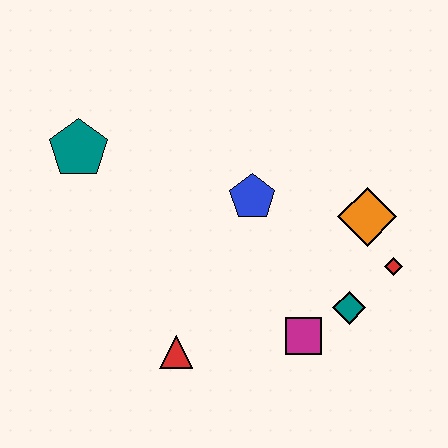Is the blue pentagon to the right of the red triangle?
Yes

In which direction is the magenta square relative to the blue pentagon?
The magenta square is below the blue pentagon.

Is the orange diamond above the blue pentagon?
No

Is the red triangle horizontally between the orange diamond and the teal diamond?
No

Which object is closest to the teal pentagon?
The blue pentagon is closest to the teal pentagon.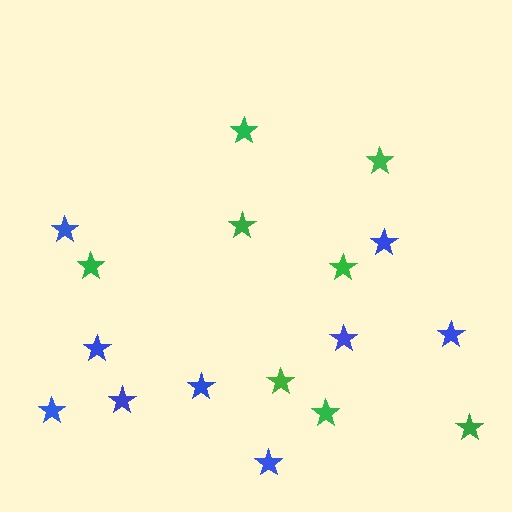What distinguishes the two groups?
There are 2 groups: one group of green stars (8) and one group of blue stars (9).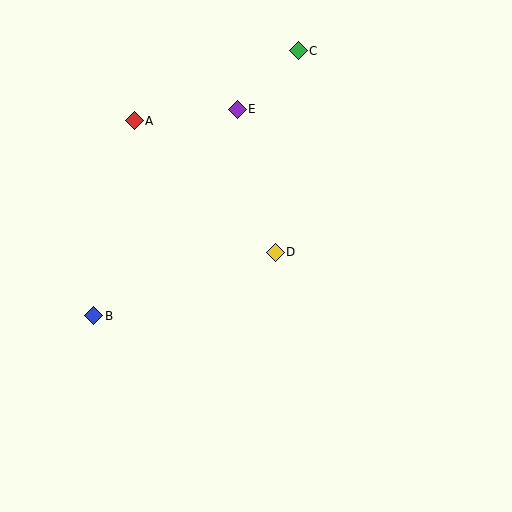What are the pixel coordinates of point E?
Point E is at (237, 109).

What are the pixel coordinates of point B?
Point B is at (94, 316).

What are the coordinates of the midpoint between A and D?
The midpoint between A and D is at (205, 187).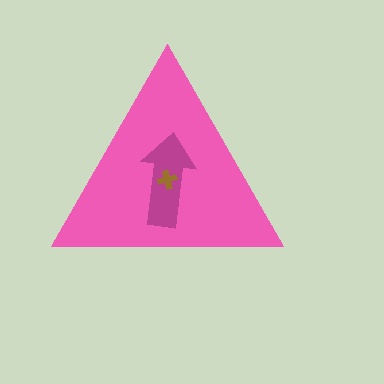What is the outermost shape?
The pink triangle.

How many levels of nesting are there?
3.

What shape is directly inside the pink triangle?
The magenta arrow.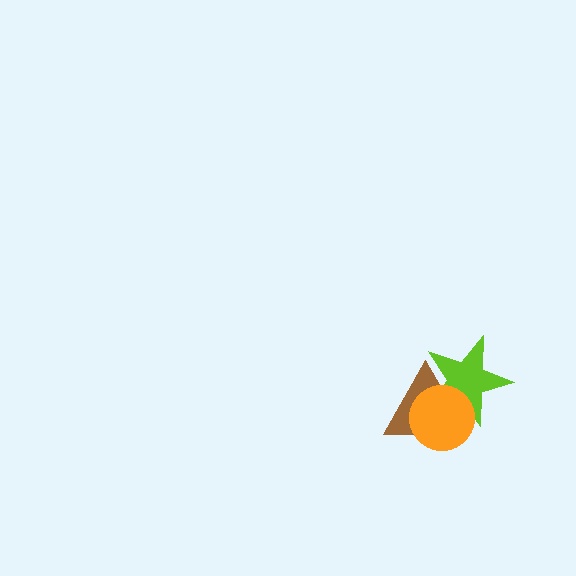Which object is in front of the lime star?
The orange circle is in front of the lime star.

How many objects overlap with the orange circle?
2 objects overlap with the orange circle.